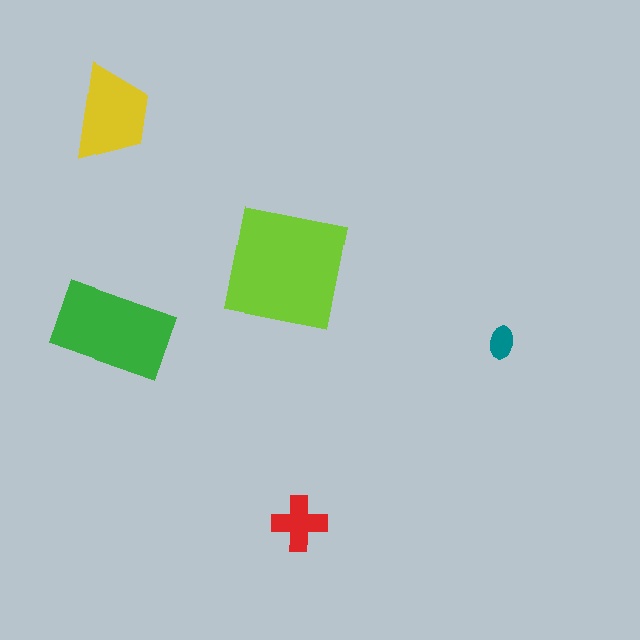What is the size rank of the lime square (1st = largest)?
1st.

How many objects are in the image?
There are 5 objects in the image.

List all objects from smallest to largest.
The teal ellipse, the red cross, the yellow trapezoid, the green rectangle, the lime square.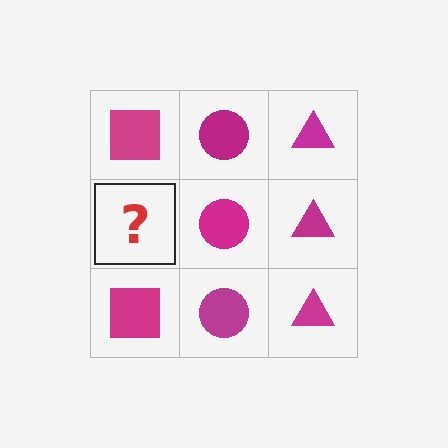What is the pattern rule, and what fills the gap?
The rule is that each column has a consistent shape. The gap should be filled with a magenta square.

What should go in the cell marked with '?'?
The missing cell should contain a magenta square.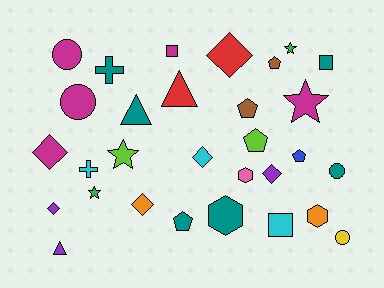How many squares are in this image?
There are 3 squares.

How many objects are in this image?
There are 30 objects.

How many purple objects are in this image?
There are 3 purple objects.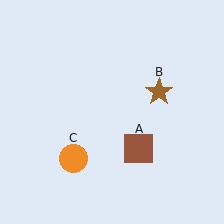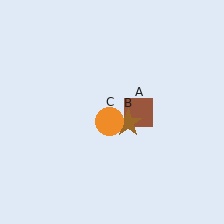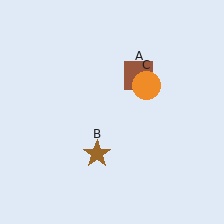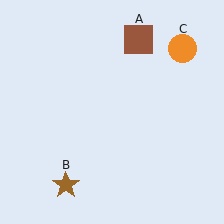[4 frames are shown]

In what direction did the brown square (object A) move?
The brown square (object A) moved up.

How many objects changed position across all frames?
3 objects changed position: brown square (object A), brown star (object B), orange circle (object C).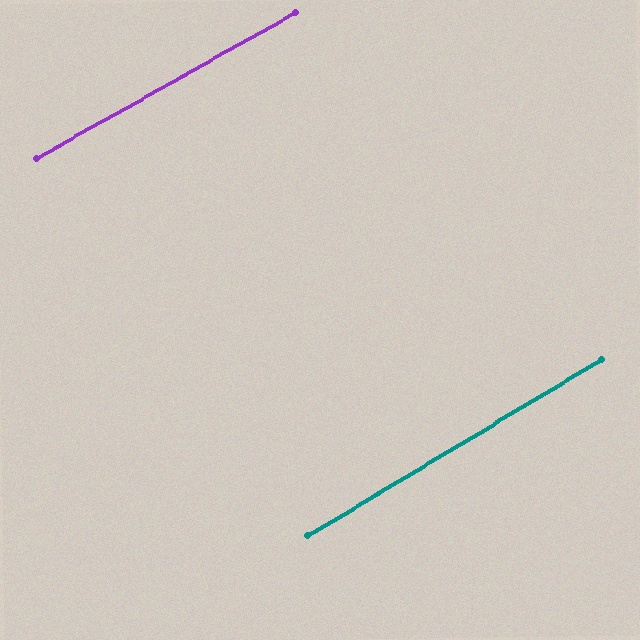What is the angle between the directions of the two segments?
Approximately 2 degrees.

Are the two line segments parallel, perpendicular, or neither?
Parallel — their directions differ by only 1.8°.